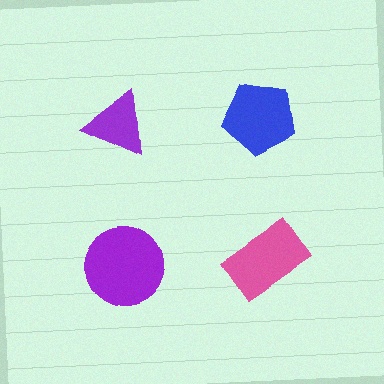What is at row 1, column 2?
A blue pentagon.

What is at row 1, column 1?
A purple triangle.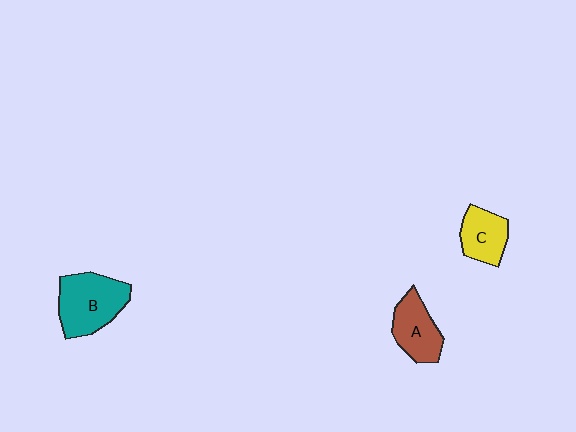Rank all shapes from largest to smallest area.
From largest to smallest: B (teal), A (brown), C (yellow).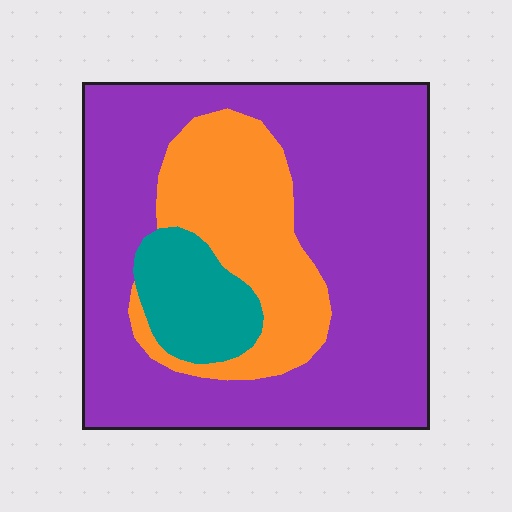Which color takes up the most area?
Purple, at roughly 65%.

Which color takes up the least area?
Teal, at roughly 10%.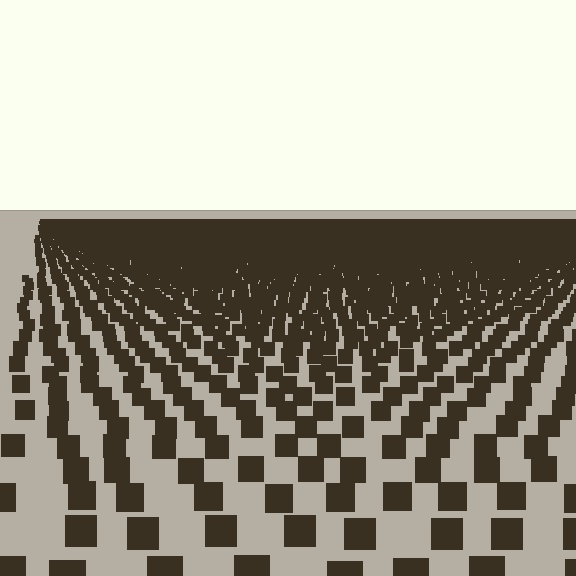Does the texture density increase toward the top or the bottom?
Density increases toward the top.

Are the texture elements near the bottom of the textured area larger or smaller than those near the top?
Larger. Near the bottom, elements are closer to the viewer and appear at a bigger on-screen size.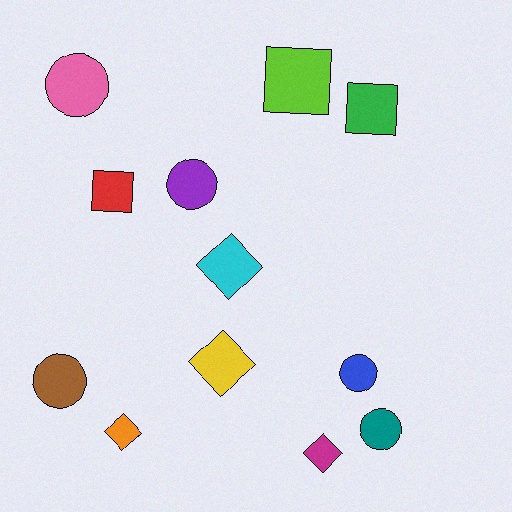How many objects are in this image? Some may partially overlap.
There are 12 objects.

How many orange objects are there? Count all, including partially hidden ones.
There is 1 orange object.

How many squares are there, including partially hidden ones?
There are 3 squares.